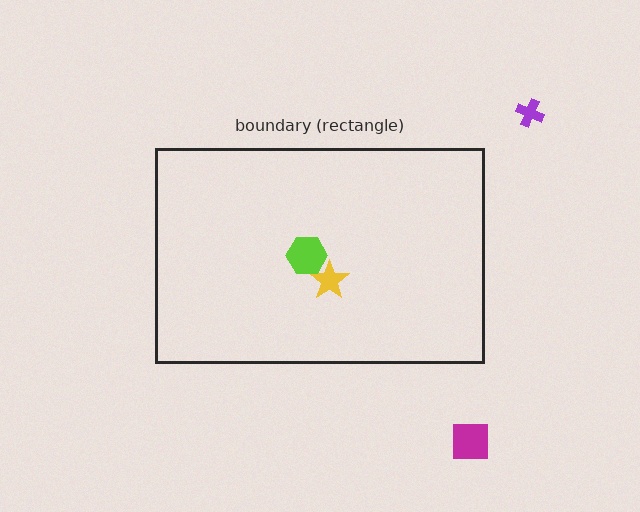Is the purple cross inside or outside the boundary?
Outside.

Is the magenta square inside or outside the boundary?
Outside.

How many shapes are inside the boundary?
2 inside, 2 outside.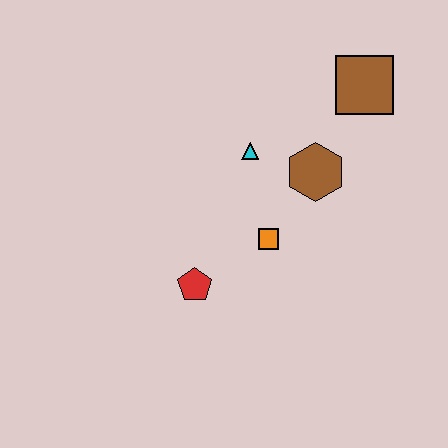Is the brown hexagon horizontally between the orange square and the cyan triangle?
No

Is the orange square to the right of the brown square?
No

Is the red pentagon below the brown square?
Yes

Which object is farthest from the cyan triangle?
The red pentagon is farthest from the cyan triangle.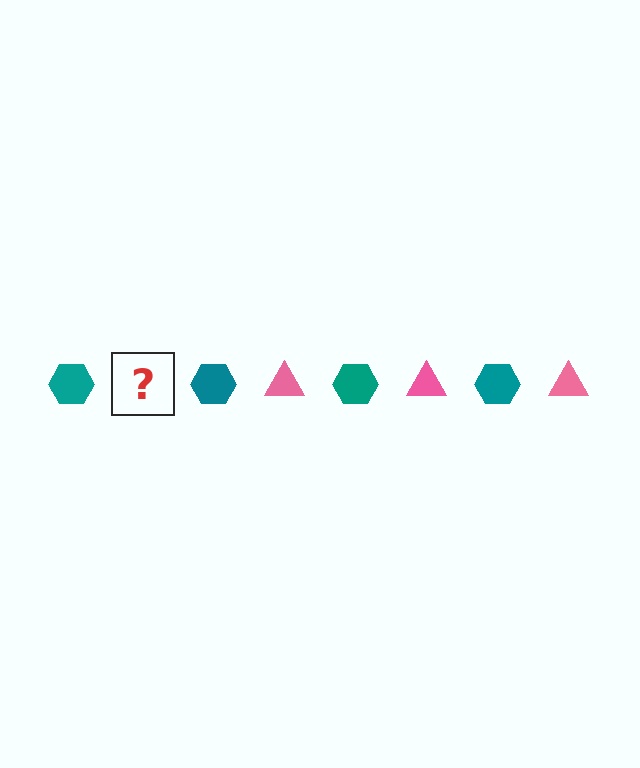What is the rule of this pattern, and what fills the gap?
The rule is that the pattern alternates between teal hexagon and pink triangle. The gap should be filled with a pink triangle.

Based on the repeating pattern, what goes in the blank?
The blank should be a pink triangle.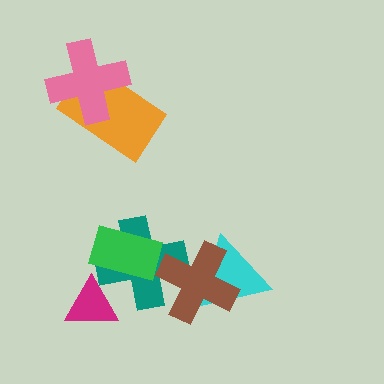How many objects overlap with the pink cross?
1 object overlaps with the pink cross.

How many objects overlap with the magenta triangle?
1 object overlaps with the magenta triangle.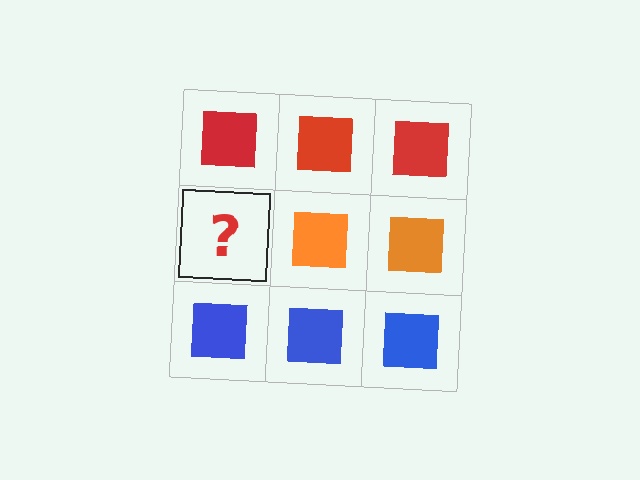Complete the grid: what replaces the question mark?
The question mark should be replaced with an orange square.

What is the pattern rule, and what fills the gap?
The rule is that each row has a consistent color. The gap should be filled with an orange square.